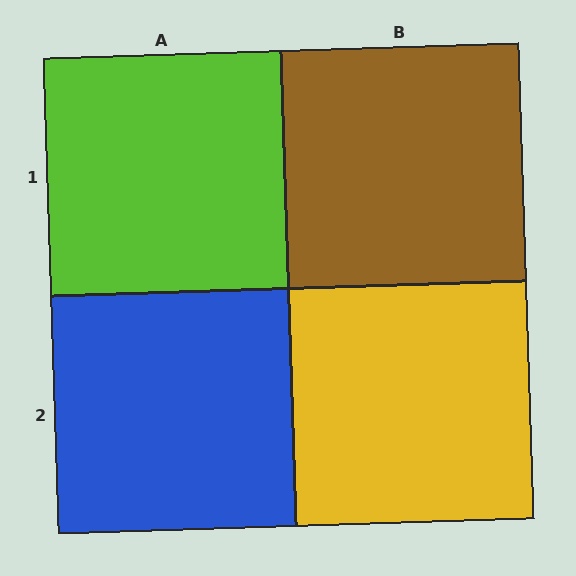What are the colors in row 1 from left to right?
Lime, brown.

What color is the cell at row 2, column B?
Yellow.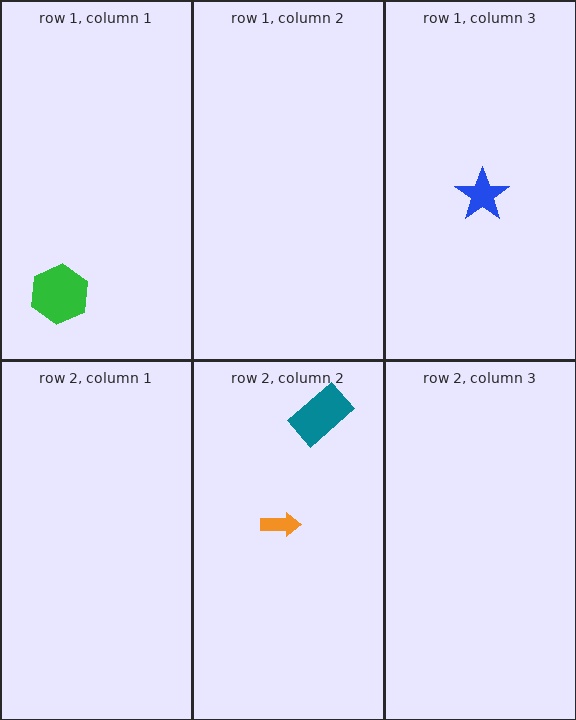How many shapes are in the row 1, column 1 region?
1.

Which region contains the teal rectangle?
The row 2, column 2 region.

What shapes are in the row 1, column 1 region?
The green hexagon.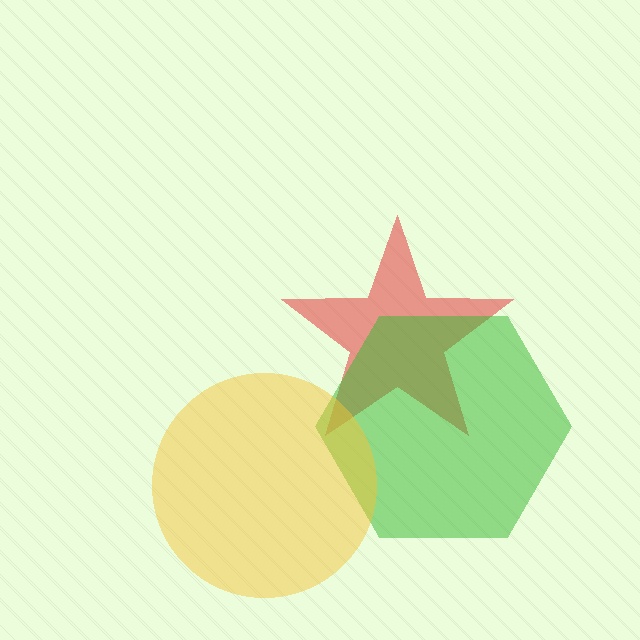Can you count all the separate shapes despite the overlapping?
Yes, there are 3 separate shapes.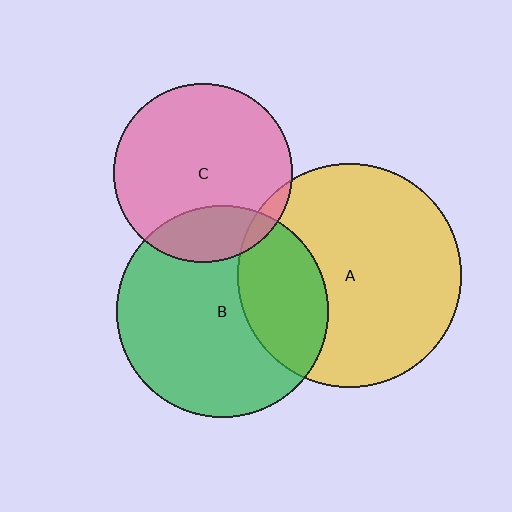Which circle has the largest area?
Circle A (yellow).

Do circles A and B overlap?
Yes.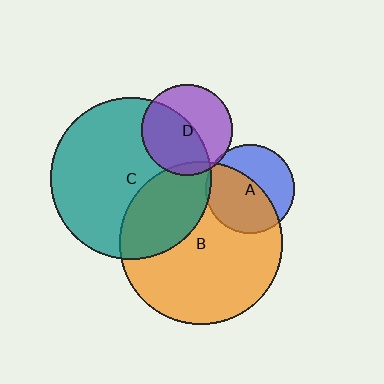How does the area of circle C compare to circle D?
Approximately 3.2 times.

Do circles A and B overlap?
Yes.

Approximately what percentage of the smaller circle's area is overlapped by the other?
Approximately 55%.